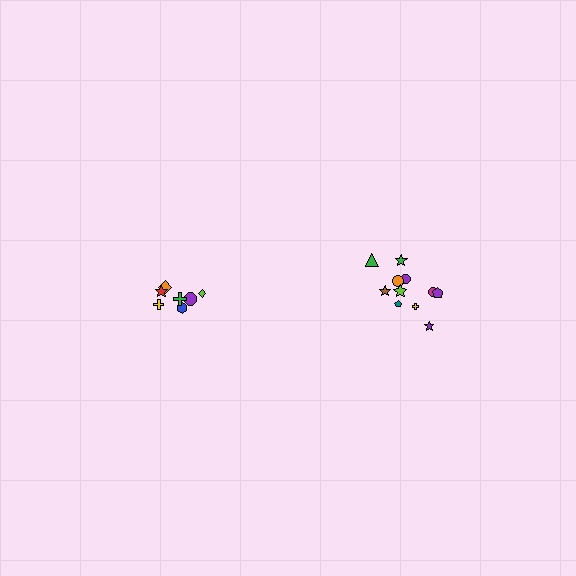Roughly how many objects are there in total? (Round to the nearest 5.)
Roughly 20 objects in total.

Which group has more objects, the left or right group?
The right group.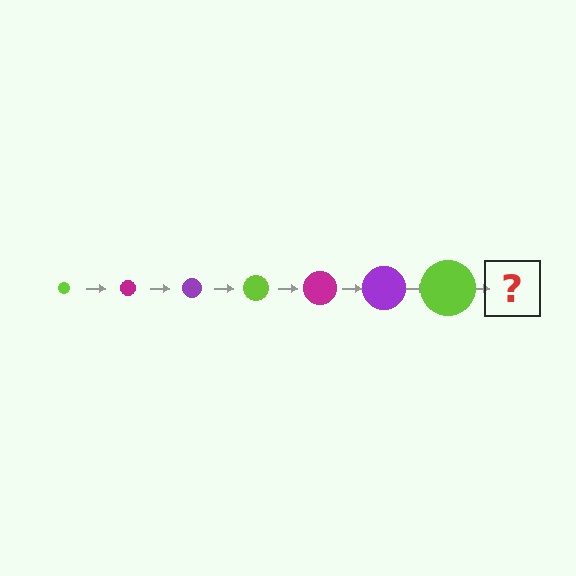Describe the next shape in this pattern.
It should be a magenta circle, larger than the previous one.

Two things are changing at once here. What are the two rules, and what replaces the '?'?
The two rules are that the circle grows larger each step and the color cycles through lime, magenta, and purple. The '?' should be a magenta circle, larger than the previous one.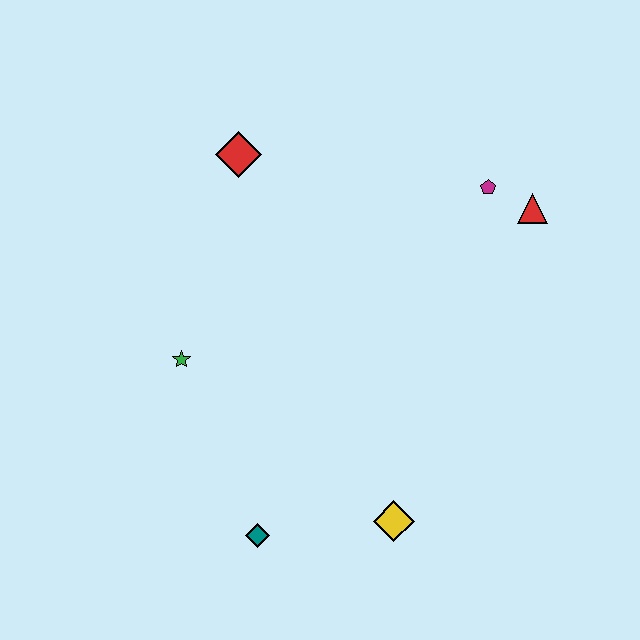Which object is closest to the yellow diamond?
The teal diamond is closest to the yellow diamond.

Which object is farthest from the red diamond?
The yellow diamond is farthest from the red diamond.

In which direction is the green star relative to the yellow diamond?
The green star is to the left of the yellow diamond.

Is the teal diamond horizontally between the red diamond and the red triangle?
Yes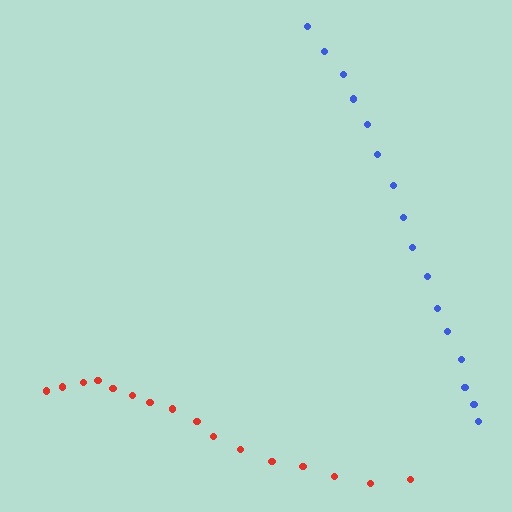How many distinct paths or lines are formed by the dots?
There are 2 distinct paths.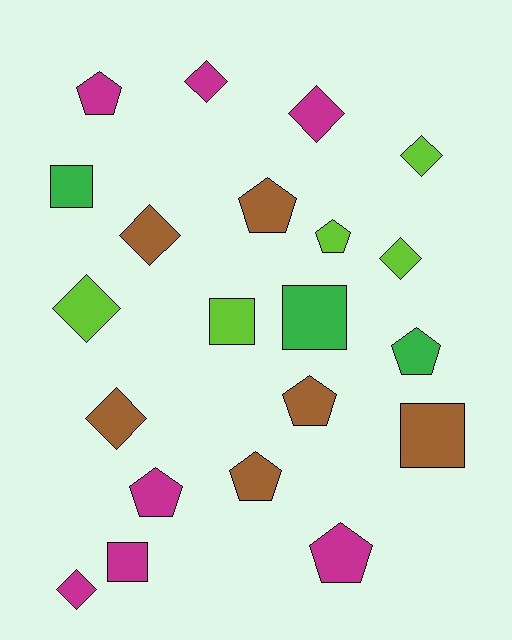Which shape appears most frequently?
Pentagon, with 8 objects.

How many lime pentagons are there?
There is 1 lime pentagon.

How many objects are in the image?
There are 21 objects.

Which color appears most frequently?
Magenta, with 7 objects.